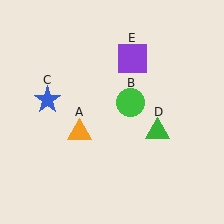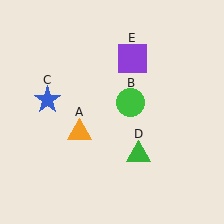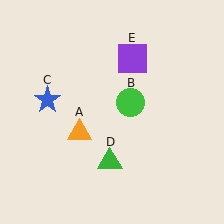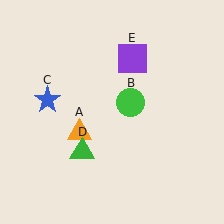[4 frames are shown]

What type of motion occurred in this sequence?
The green triangle (object D) rotated clockwise around the center of the scene.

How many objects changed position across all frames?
1 object changed position: green triangle (object D).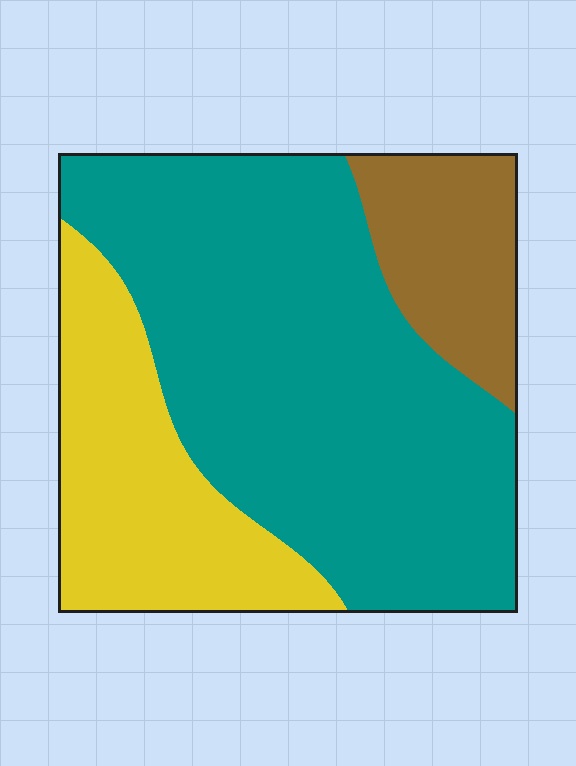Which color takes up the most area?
Teal, at roughly 60%.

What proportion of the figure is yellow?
Yellow takes up between a quarter and a half of the figure.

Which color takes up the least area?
Brown, at roughly 15%.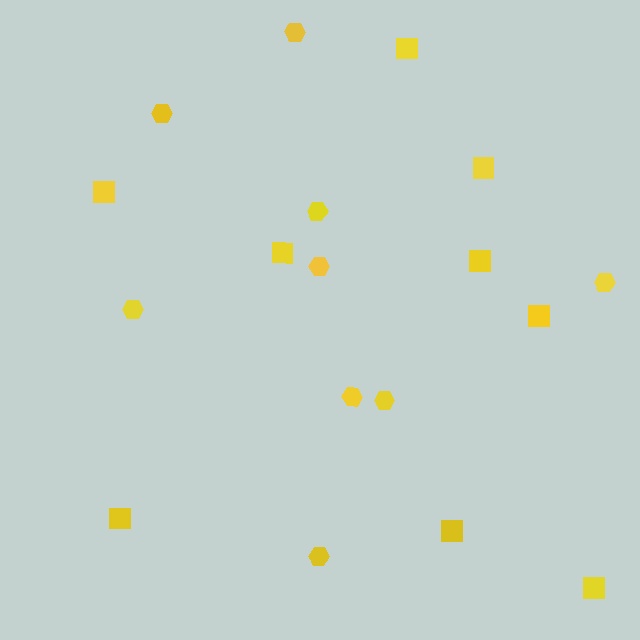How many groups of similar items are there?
There are 2 groups: one group of hexagons (9) and one group of squares (9).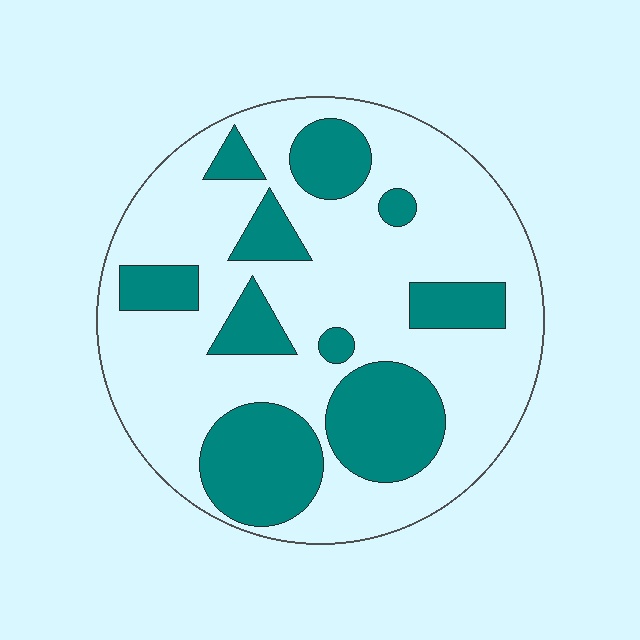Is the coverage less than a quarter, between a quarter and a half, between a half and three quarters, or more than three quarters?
Between a quarter and a half.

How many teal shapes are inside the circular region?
10.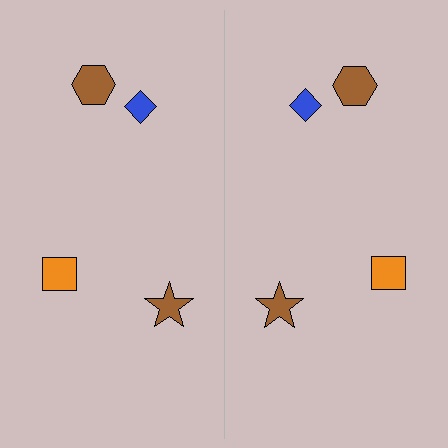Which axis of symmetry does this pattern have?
The pattern has a vertical axis of symmetry running through the center of the image.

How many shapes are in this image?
There are 8 shapes in this image.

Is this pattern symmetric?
Yes, this pattern has bilateral (reflection) symmetry.